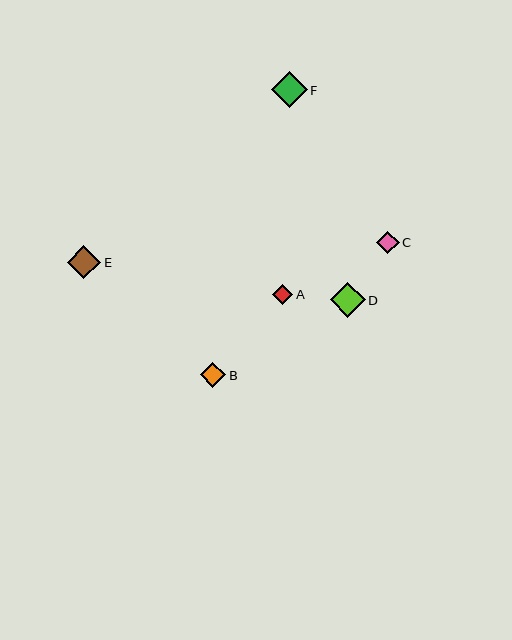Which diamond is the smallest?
Diamond A is the smallest with a size of approximately 20 pixels.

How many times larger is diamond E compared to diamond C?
Diamond E is approximately 1.5 times the size of diamond C.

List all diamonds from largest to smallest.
From largest to smallest: F, D, E, B, C, A.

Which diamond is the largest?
Diamond F is the largest with a size of approximately 35 pixels.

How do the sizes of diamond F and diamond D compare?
Diamond F and diamond D are approximately the same size.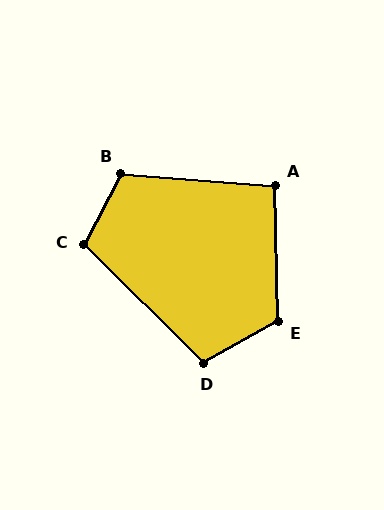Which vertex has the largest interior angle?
E, at approximately 118 degrees.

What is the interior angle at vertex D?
Approximately 106 degrees (obtuse).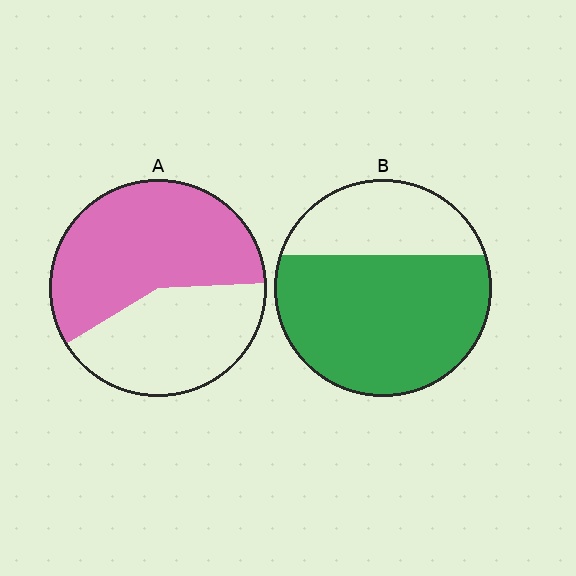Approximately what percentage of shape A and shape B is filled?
A is approximately 60% and B is approximately 70%.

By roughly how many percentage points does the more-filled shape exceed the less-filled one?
By roughly 10 percentage points (B over A).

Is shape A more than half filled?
Yes.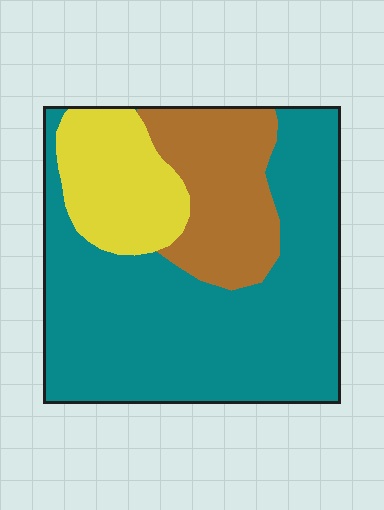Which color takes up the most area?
Teal, at roughly 60%.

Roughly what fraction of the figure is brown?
Brown takes up about one fifth (1/5) of the figure.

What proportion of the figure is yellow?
Yellow covers roughly 15% of the figure.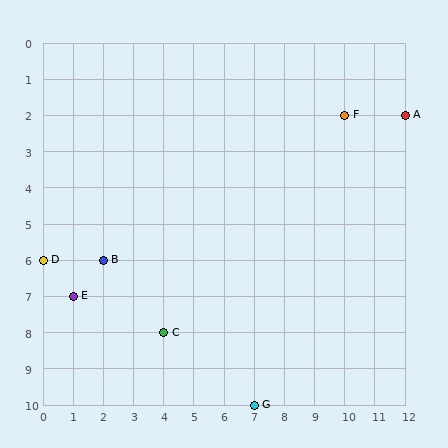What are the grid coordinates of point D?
Point D is at grid coordinates (0, 6).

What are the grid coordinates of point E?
Point E is at grid coordinates (1, 7).